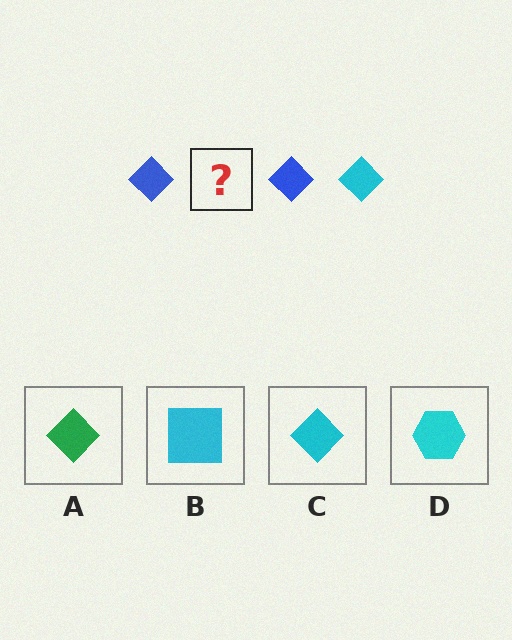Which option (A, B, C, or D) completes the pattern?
C.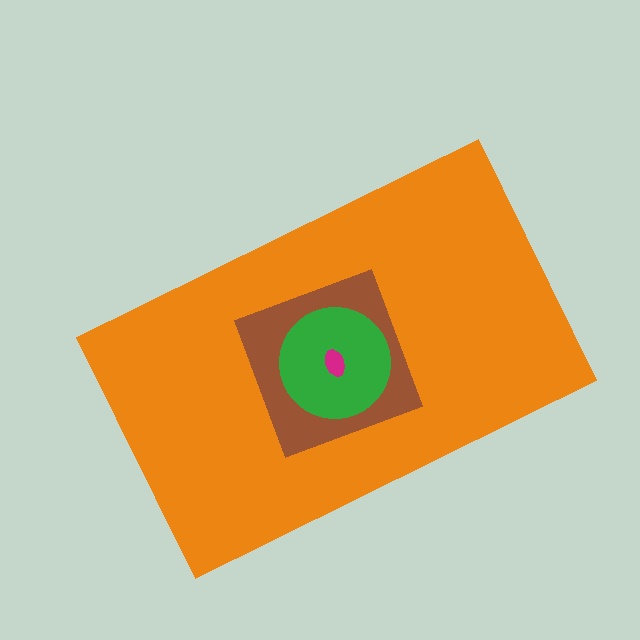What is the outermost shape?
The orange rectangle.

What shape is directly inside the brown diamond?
The green circle.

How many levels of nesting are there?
4.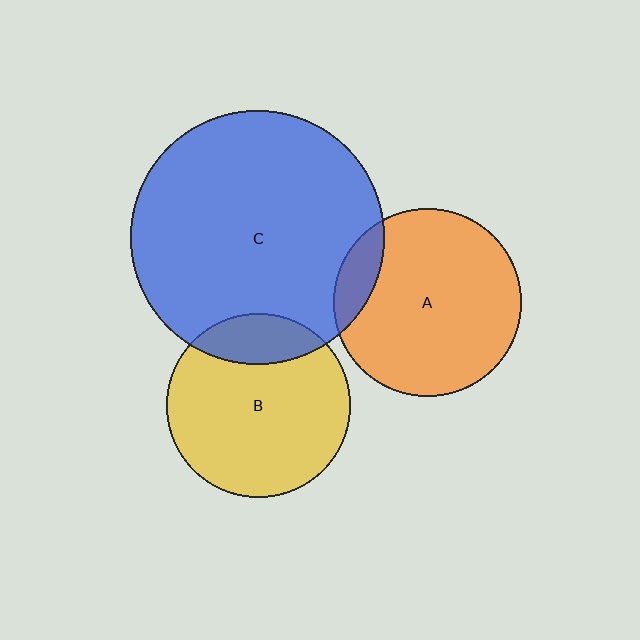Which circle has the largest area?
Circle C (blue).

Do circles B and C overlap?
Yes.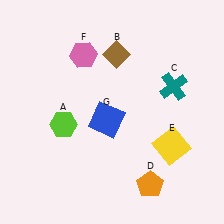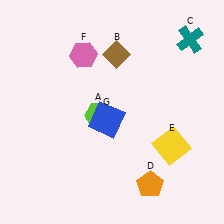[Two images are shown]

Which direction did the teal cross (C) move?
The teal cross (C) moved up.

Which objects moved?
The objects that moved are: the lime hexagon (A), the teal cross (C).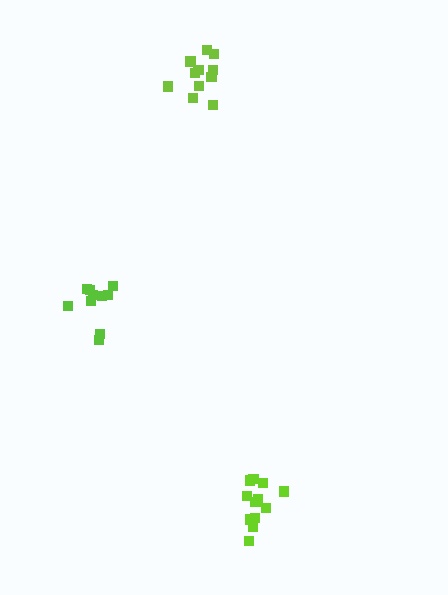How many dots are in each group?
Group 1: 10 dots, Group 2: 11 dots, Group 3: 12 dots (33 total).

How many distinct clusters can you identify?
There are 3 distinct clusters.